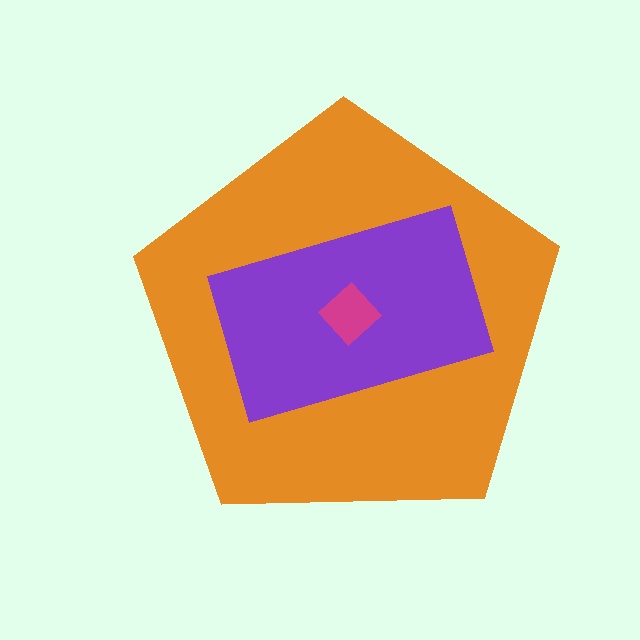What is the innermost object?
The magenta diamond.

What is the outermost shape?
The orange pentagon.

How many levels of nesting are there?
3.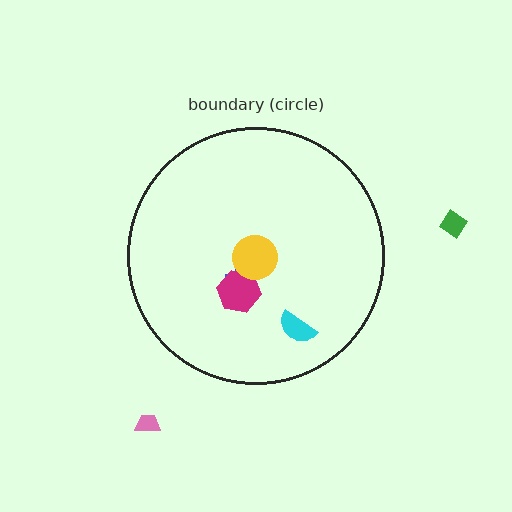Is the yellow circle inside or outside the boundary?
Inside.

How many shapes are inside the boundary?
4 inside, 2 outside.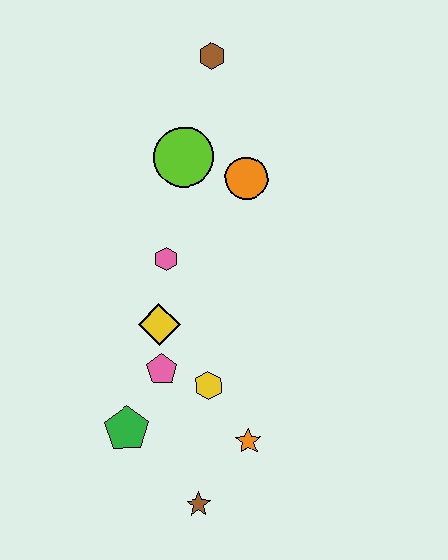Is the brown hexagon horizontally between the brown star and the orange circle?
Yes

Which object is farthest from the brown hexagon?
The brown star is farthest from the brown hexagon.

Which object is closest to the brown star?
The orange star is closest to the brown star.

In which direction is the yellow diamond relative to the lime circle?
The yellow diamond is below the lime circle.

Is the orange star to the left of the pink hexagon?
No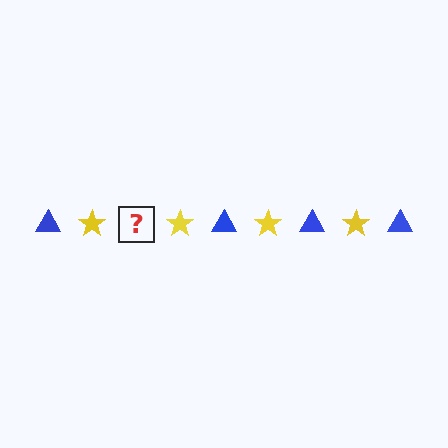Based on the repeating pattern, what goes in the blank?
The blank should be a blue triangle.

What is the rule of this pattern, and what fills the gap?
The rule is that the pattern alternates between blue triangle and yellow star. The gap should be filled with a blue triangle.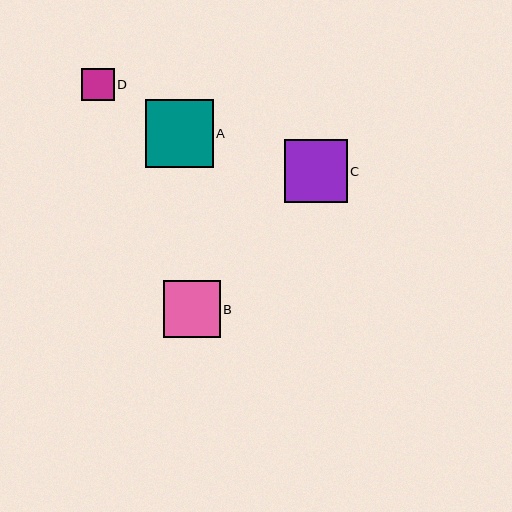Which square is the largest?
Square A is the largest with a size of approximately 68 pixels.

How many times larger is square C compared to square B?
Square C is approximately 1.1 times the size of square B.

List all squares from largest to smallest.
From largest to smallest: A, C, B, D.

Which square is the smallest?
Square D is the smallest with a size of approximately 33 pixels.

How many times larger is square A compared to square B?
Square A is approximately 1.2 times the size of square B.